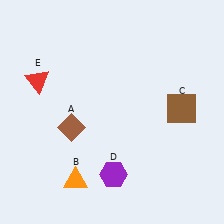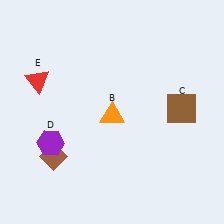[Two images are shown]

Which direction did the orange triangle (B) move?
The orange triangle (B) moved up.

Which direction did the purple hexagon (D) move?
The purple hexagon (D) moved left.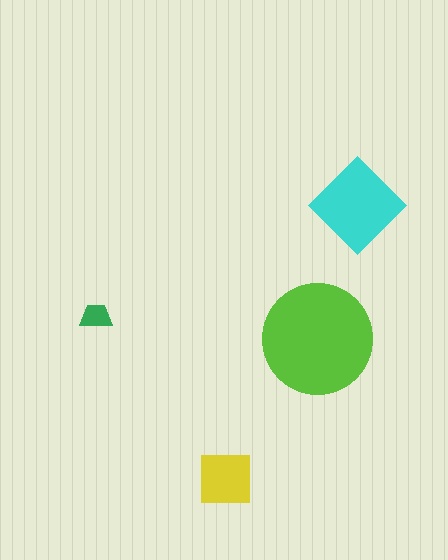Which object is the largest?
The lime circle.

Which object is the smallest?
The green trapezoid.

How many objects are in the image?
There are 4 objects in the image.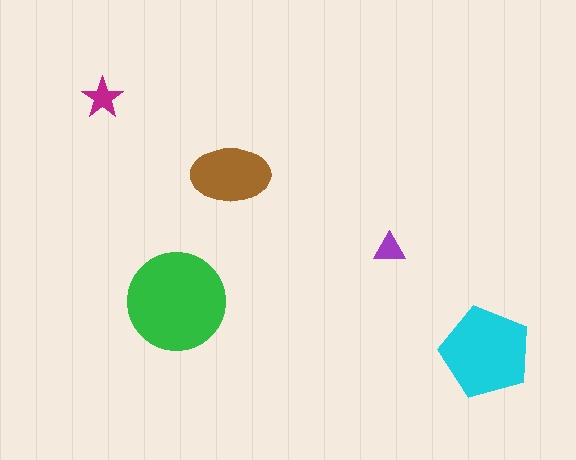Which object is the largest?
The green circle.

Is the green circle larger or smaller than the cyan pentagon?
Larger.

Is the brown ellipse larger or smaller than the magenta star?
Larger.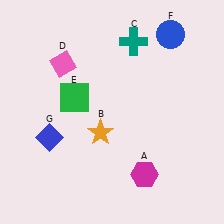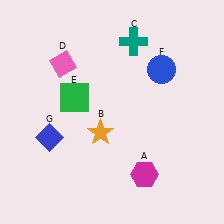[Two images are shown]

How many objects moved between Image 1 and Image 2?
1 object moved between the two images.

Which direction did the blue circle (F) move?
The blue circle (F) moved down.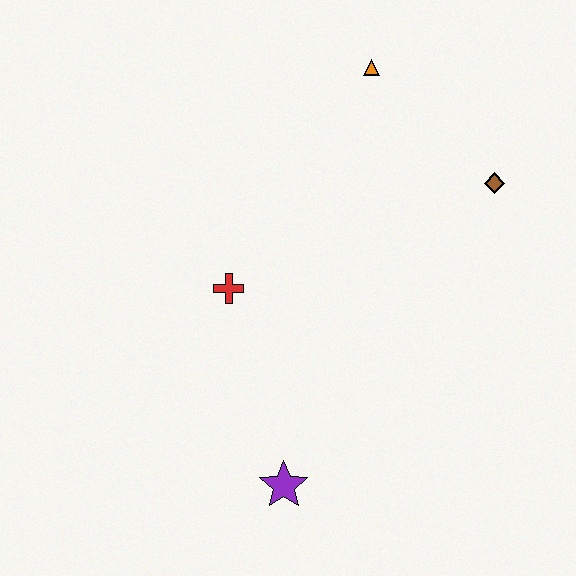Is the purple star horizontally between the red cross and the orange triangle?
Yes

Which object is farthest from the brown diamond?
The purple star is farthest from the brown diamond.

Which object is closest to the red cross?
The purple star is closest to the red cross.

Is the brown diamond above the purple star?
Yes